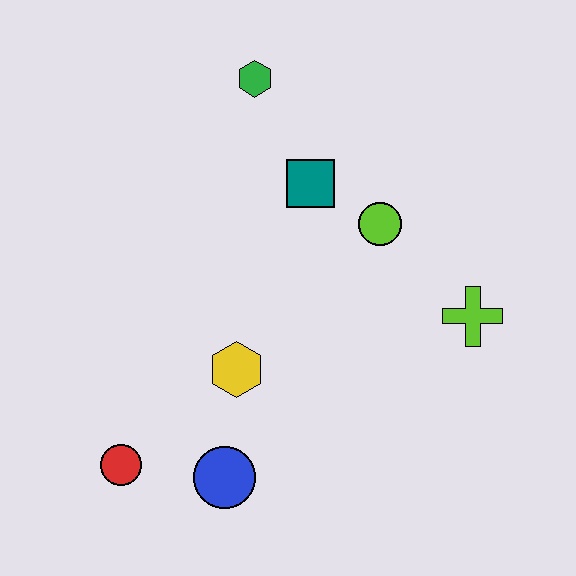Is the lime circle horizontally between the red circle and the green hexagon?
No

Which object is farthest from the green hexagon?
The red circle is farthest from the green hexagon.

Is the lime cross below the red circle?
No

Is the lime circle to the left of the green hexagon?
No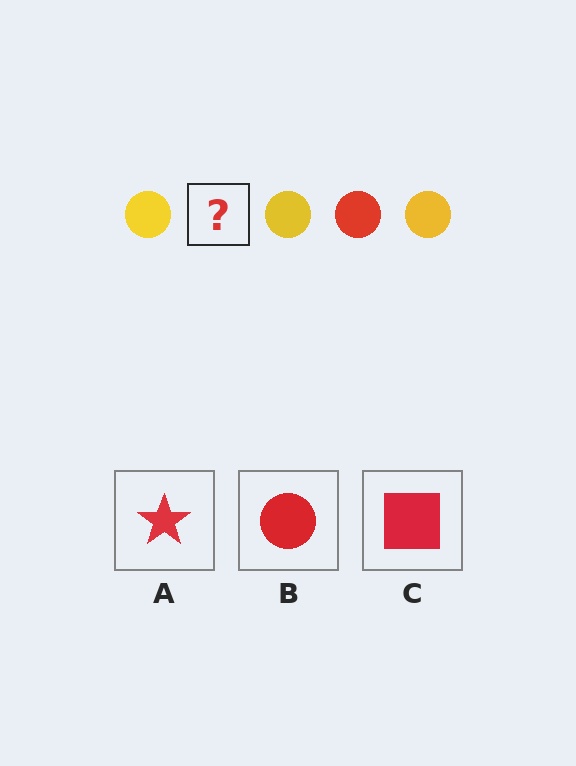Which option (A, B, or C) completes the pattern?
B.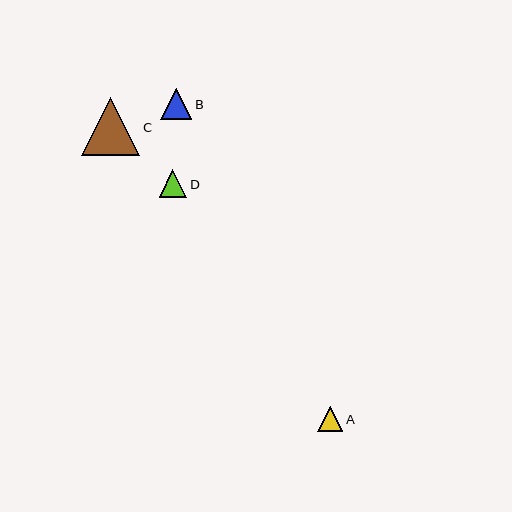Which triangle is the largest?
Triangle C is the largest with a size of approximately 58 pixels.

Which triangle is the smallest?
Triangle A is the smallest with a size of approximately 25 pixels.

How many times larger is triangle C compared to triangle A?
Triangle C is approximately 2.3 times the size of triangle A.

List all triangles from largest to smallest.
From largest to smallest: C, B, D, A.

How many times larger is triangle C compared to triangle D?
Triangle C is approximately 2.1 times the size of triangle D.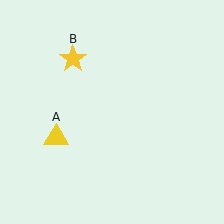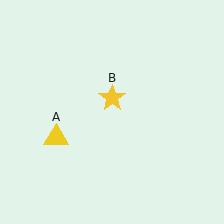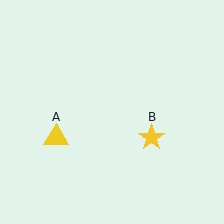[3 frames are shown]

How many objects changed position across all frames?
1 object changed position: yellow star (object B).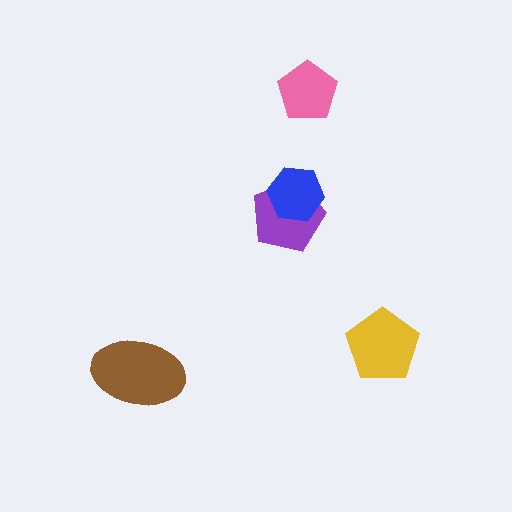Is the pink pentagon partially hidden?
No, no other shape covers it.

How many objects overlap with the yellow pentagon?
0 objects overlap with the yellow pentagon.